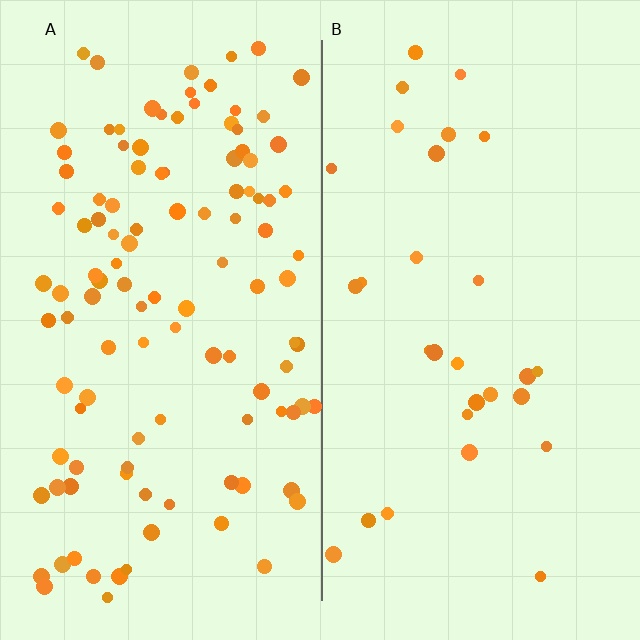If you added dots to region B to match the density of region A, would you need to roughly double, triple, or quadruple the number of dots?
Approximately quadruple.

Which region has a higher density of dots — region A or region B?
A (the left).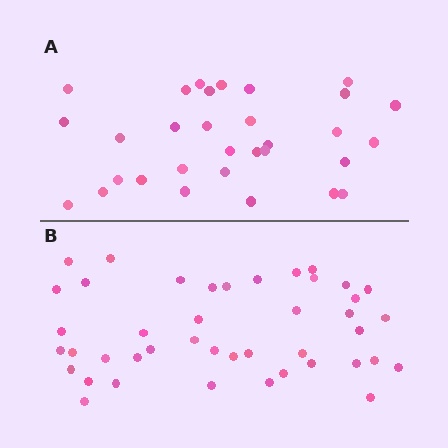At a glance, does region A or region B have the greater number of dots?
Region B (the bottom region) has more dots.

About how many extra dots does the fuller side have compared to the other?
Region B has roughly 12 or so more dots than region A.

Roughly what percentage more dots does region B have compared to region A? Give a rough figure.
About 40% more.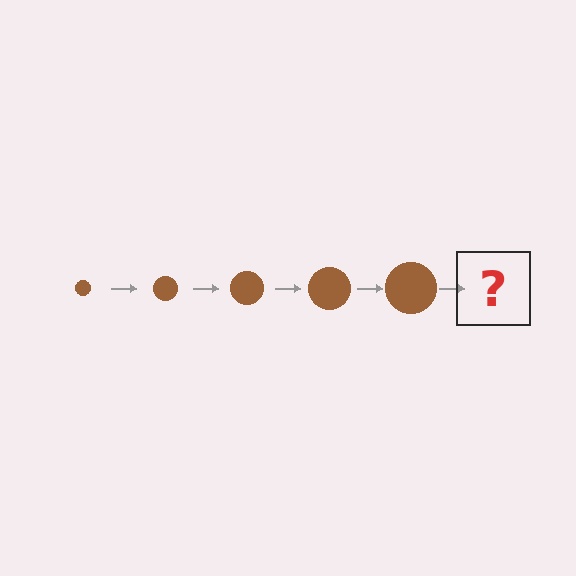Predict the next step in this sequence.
The next step is a brown circle, larger than the previous one.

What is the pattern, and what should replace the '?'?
The pattern is that the circle gets progressively larger each step. The '?' should be a brown circle, larger than the previous one.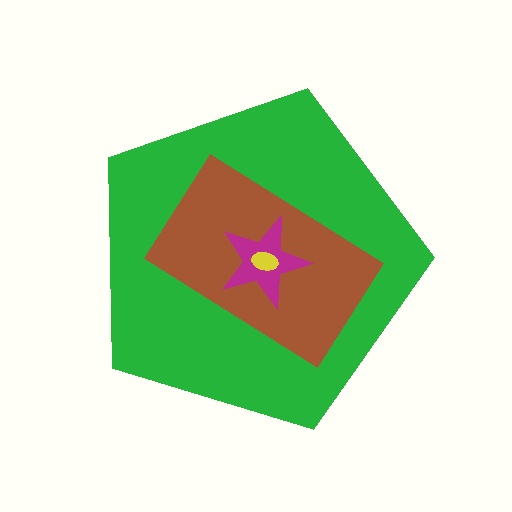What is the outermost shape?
The green pentagon.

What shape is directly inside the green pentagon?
The brown rectangle.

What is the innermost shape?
The yellow ellipse.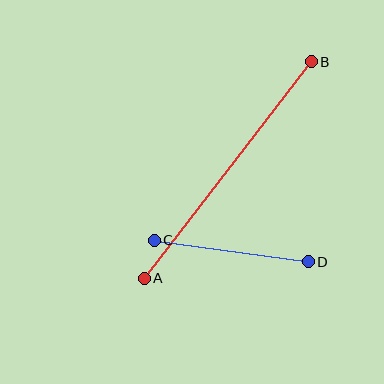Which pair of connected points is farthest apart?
Points A and B are farthest apart.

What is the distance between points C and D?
The distance is approximately 156 pixels.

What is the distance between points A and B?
The distance is approximately 273 pixels.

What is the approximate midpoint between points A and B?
The midpoint is at approximately (228, 170) pixels.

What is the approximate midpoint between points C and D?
The midpoint is at approximately (231, 251) pixels.